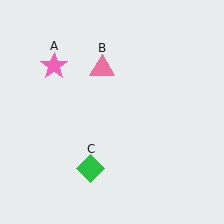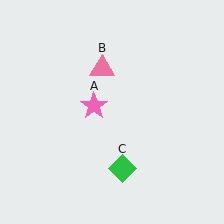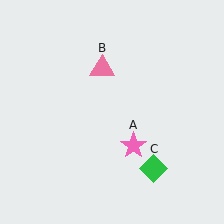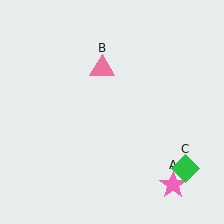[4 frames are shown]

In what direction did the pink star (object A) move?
The pink star (object A) moved down and to the right.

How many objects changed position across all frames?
2 objects changed position: pink star (object A), green diamond (object C).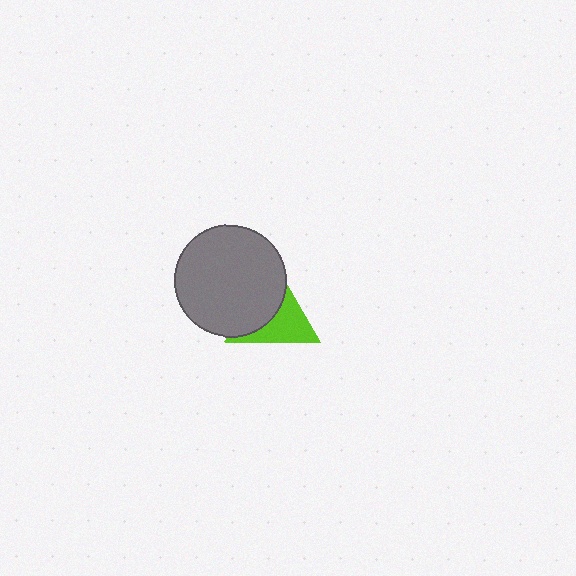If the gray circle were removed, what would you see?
You would see the complete lime triangle.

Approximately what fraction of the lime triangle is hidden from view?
Roughly 50% of the lime triangle is hidden behind the gray circle.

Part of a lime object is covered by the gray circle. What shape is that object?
It is a triangle.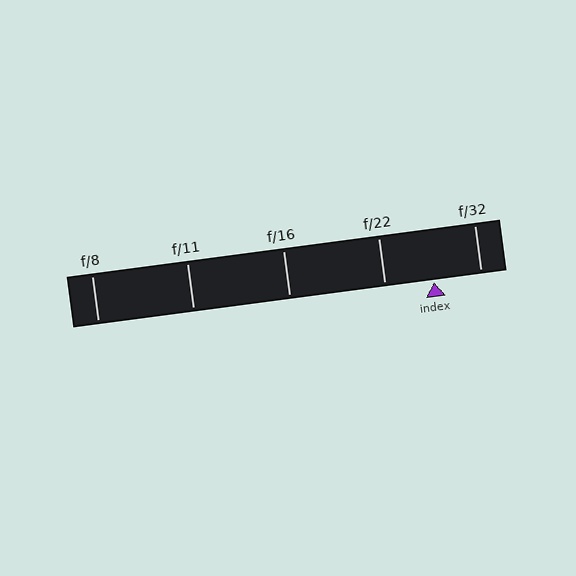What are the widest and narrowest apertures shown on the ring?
The widest aperture shown is f/8 and the narrowest is f/32.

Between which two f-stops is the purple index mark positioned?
The index mark is between f/22 and f/32.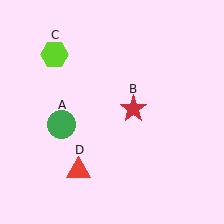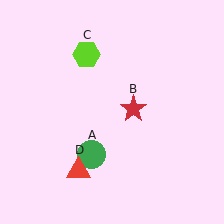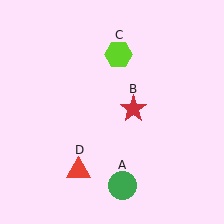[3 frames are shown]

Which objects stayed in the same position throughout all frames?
Red star (object B) and red triangle (object D) remained stationary.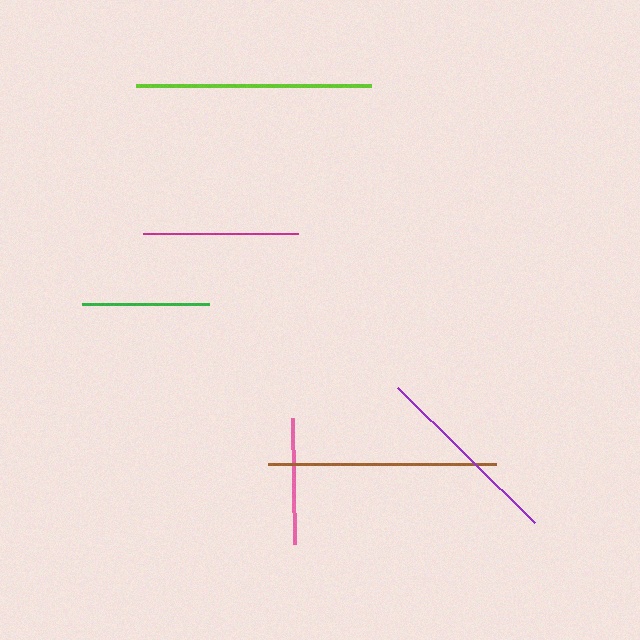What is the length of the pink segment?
The pink segment is approximately 126 pixels long.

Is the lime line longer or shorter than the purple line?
The lime line is longer than the purple line.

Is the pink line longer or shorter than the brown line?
The brown line is longer than the pink line.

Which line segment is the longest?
The lime line is the longest at approximately 236 pixels.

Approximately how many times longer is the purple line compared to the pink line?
The purple line is approximately 1.5 times the length of the pink line.